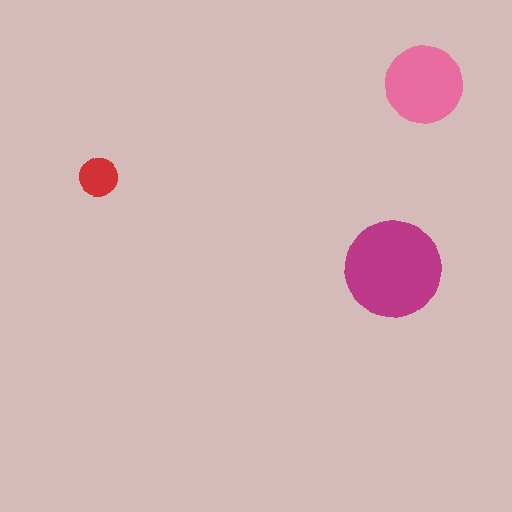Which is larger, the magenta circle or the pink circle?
The magenta one.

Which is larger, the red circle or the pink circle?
The pink one.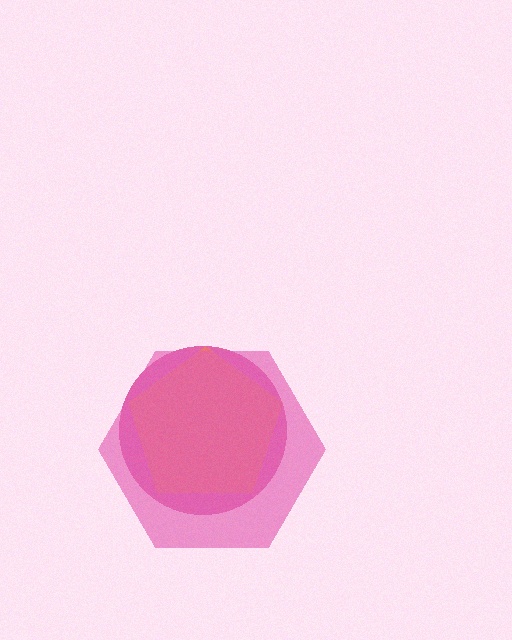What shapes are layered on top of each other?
The layered shapes are: a magenta circle, an orange pentagon, a pink hexagon.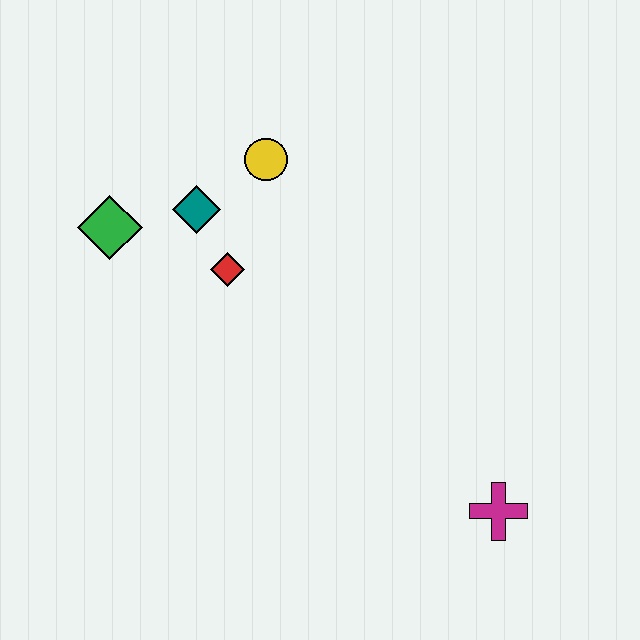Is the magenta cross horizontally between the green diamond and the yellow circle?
No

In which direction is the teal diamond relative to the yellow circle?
The teal diamond is to the left of the yellow circle.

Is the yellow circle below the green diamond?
No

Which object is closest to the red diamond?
The teal diamond is closest to the red diamond.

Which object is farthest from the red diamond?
The magenta cross is farthest from the red diamond.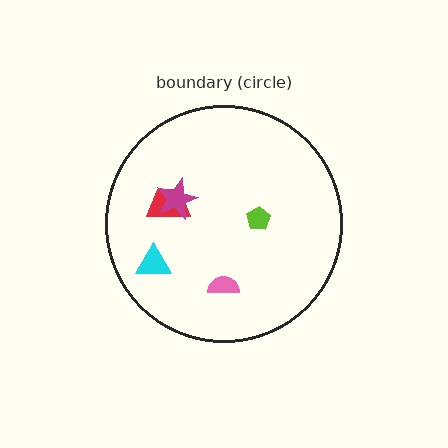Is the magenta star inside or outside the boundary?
Inside.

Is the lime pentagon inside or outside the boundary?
Inside.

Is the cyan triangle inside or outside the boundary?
Inside.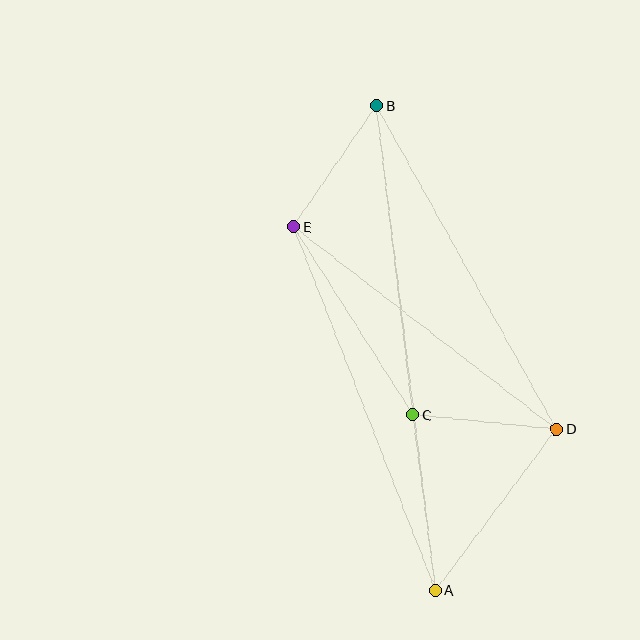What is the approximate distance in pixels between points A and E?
The distance between A and E is approximately 390 pixels.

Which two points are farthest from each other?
Points A and B are farthest from each other.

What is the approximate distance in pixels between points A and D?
The distance between A and D is approximately 202 pixels.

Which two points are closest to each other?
Points C and D are closest to each other.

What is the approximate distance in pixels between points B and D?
The distance between B and D is approximately 370 pixels.